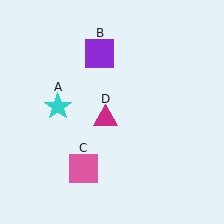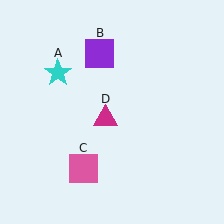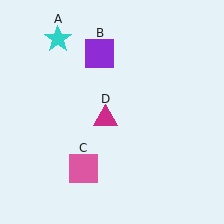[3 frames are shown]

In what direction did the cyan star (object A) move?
The cyan star (object A) moved up.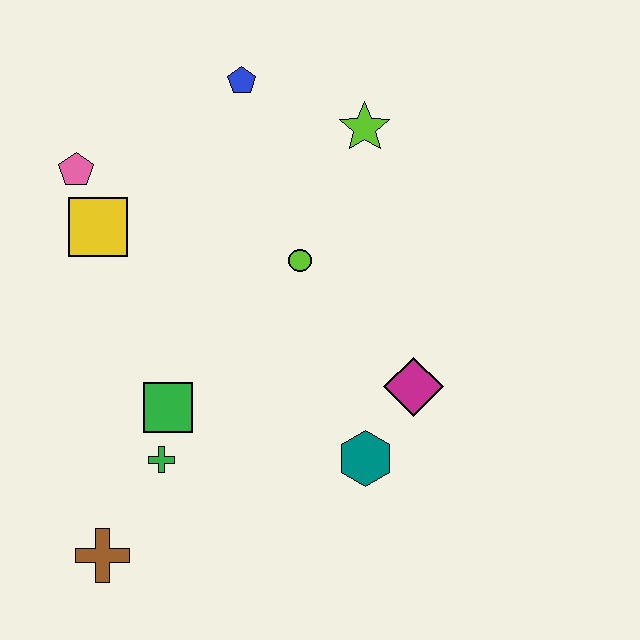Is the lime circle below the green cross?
No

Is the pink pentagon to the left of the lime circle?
Yes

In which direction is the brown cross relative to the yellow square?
The brown cross is below the yellow square.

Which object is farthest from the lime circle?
The brown cross is farthest from the lime circle.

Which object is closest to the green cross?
The green square is closest to the green cross.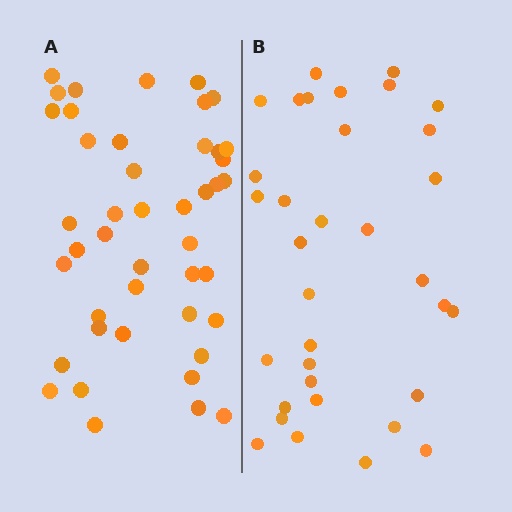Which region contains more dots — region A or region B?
Region A (the left region) has more dots.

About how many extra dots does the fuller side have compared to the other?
Region A has roughly 10 or so more dots than region B.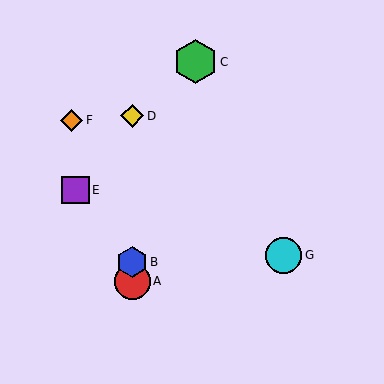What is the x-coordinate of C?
Object C is at x≈195.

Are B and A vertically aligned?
Yes, both are at x≈132.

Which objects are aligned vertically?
Objects A, B, D are aligned vertically.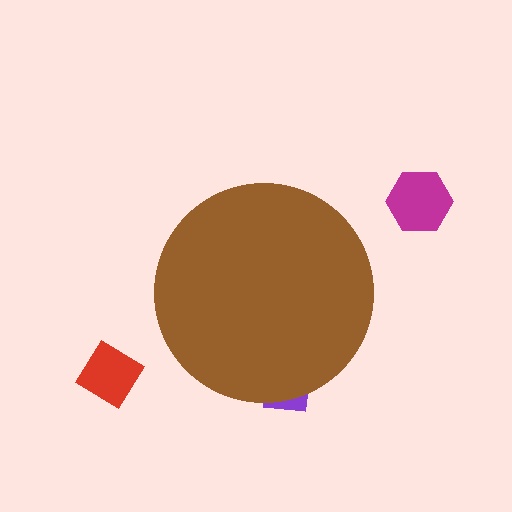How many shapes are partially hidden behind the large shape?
1 shape is partially hidden.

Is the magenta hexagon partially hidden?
No, the magenta hexagon is fully visible.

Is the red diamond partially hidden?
No, the red diamond is fully visible.